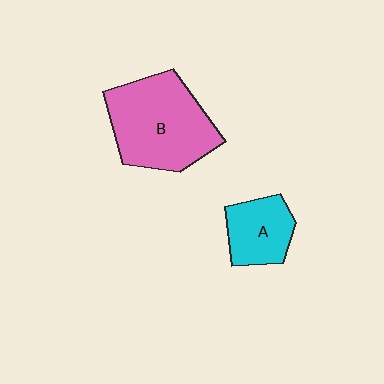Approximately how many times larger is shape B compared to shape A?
Approximately 2.0 times.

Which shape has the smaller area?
Shape A (cyan).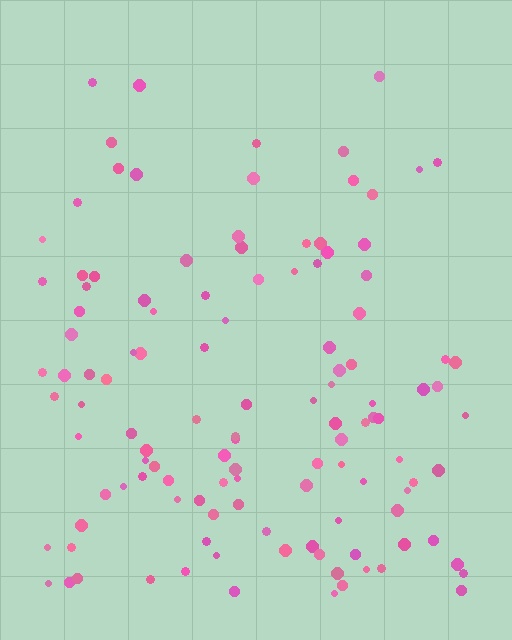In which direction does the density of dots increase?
From top to bottom, with the bottom side densest.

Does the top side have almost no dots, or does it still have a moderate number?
Still a moderate number, just noticeably fewer than the bottom.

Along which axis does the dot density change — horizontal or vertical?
Vertical.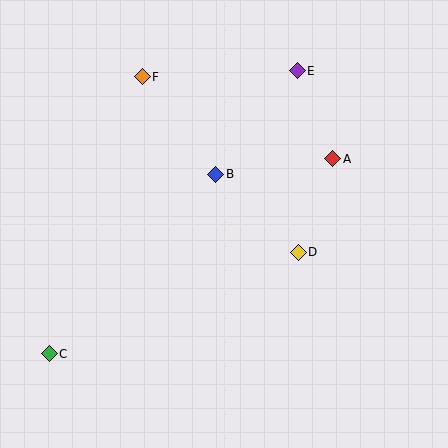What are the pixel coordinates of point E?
Point E is at (297, 71).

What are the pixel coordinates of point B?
Point B is at (216, 174).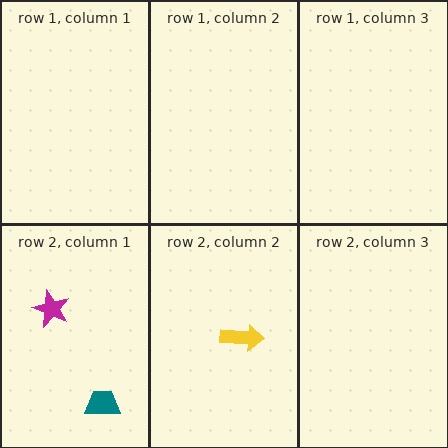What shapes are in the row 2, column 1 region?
The magenta star, the teal trapezoid.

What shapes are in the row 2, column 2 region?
The yellow arrow.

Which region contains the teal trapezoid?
The row 2, column 1 region.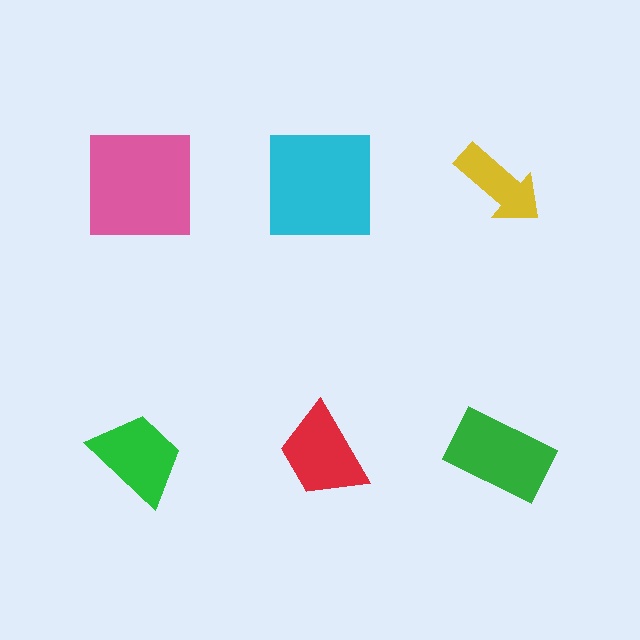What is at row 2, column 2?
A red trapezoid.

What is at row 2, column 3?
A green rectangle.